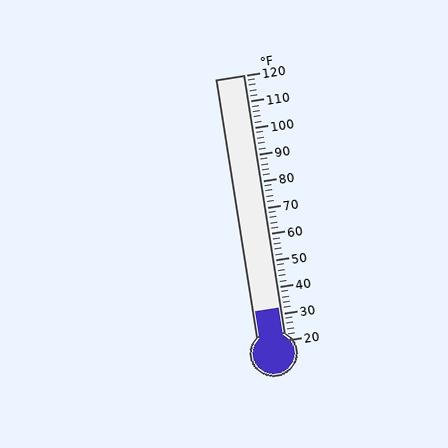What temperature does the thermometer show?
The thermometer shows approximately 32°F.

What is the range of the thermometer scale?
The thermometer scale ranges from 20°F to 120°F.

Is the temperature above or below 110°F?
The temperature is below 110°F.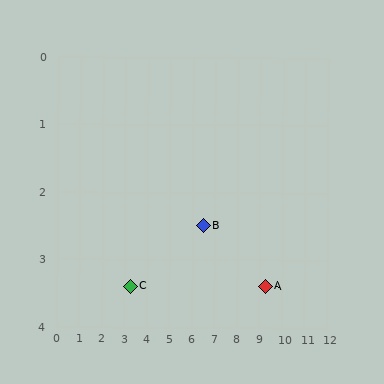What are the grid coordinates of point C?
Point C is at approximately (3.3, 3.4).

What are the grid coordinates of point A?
Point A is at approximately (9.3, 3.4).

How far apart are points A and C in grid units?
Points A and C are about 6.0 grid units apart.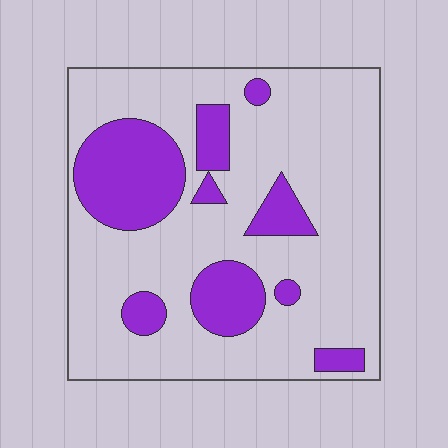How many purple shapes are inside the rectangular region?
9.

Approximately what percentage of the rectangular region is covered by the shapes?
Approximately 25%.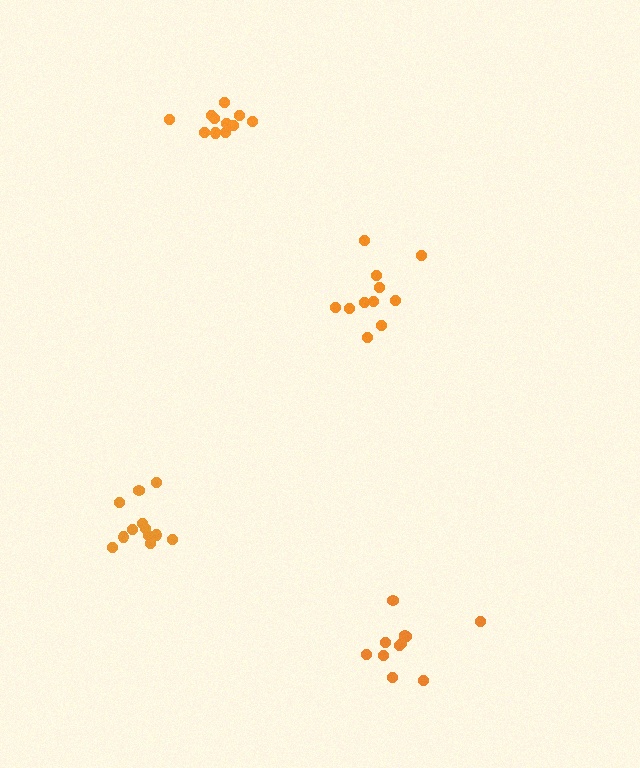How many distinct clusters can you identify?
There are 4 distinct clusters.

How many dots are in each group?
Group 1: 12 dots, Group 2: 11 dots, Group 3: 11 dots, Group 4: 11 dots (45 total).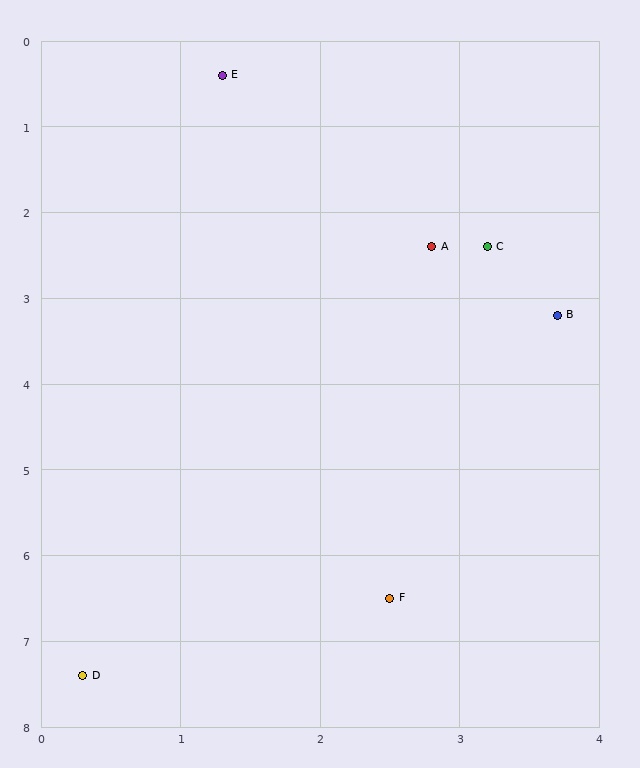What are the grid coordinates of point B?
Point B is at approximately (3.7, 3.2).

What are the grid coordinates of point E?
Point E is at approximately (1.3, 0.4).